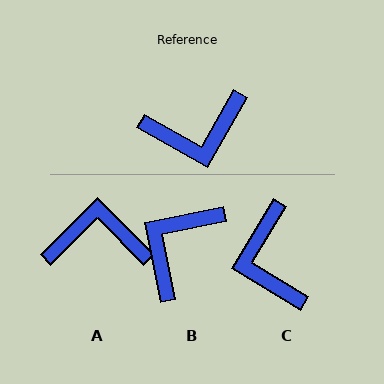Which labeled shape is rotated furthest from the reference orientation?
A, about 164 degrees away.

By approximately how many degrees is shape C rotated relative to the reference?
Approximately 92 degrees clockwise.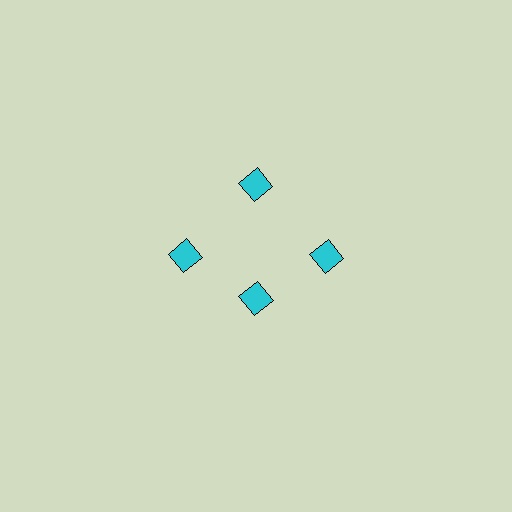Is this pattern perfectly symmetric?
No. The 4 cyan diamonds are arranged in a ring, but one element near the 6 o'clock position is pulled inward toward the center, breaking the 4-fold rotational symmetry.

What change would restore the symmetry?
The symmetry would be restored by moving it outward, back onto the ring so that all 4 diamonds sit at equal angles and equal distance from the center.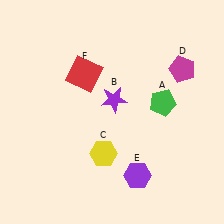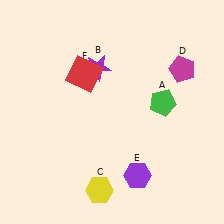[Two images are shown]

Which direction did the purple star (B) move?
The purple star (B) moved up.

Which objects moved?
The objects that moved are: the purple star (B), the yellow hexagon (C).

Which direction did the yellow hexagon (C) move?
The yellow hexagon (C) moved down.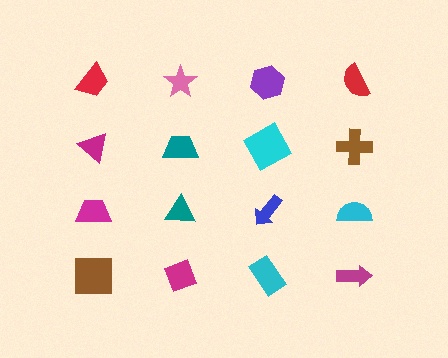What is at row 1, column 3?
A purple hexagon.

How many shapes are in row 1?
4 shapes.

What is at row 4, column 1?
A brown square.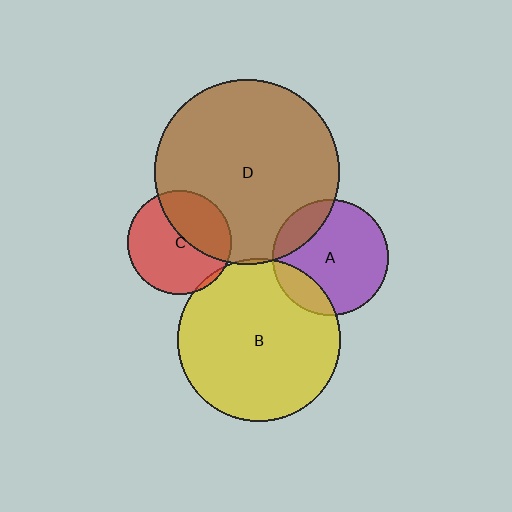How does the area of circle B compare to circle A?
Approximately 2.0 times.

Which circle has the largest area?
Circle D (brown).